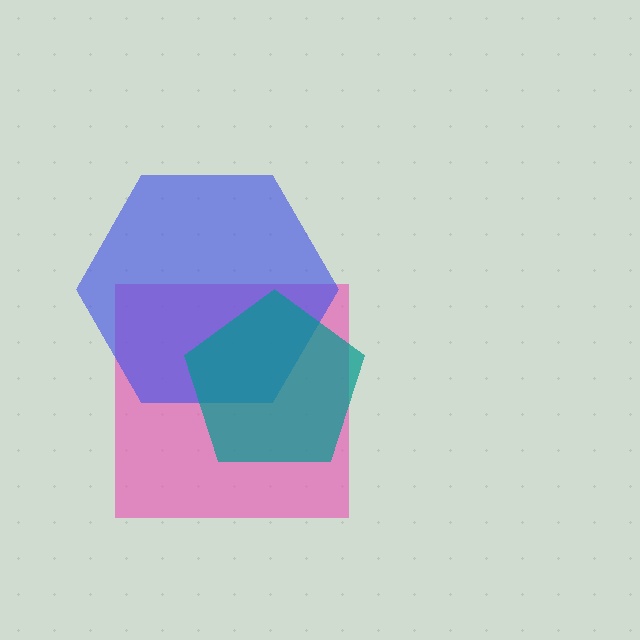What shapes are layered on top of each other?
The layered shapes are: a pink square, a blue hexagon, a teal pentagon.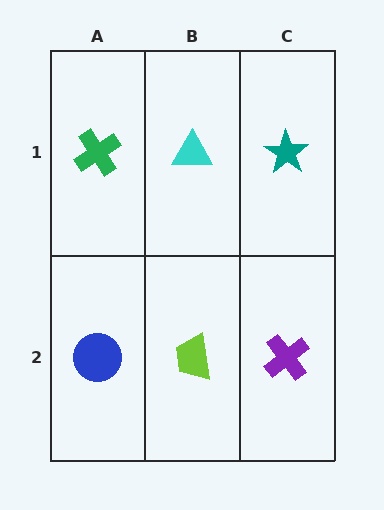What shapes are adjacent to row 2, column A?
A green cross (row 1, column A), a lime trapezoid (row 2, column B).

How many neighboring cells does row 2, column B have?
3.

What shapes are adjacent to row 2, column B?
A cyan triangle (row 1, column B), a blue circle (row 2, column A), a purple cross (row 2, column C).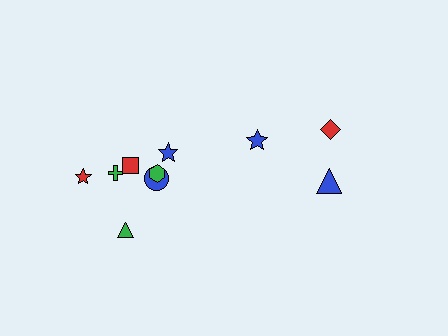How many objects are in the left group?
There are 7 objects.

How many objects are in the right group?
There are 3 objects.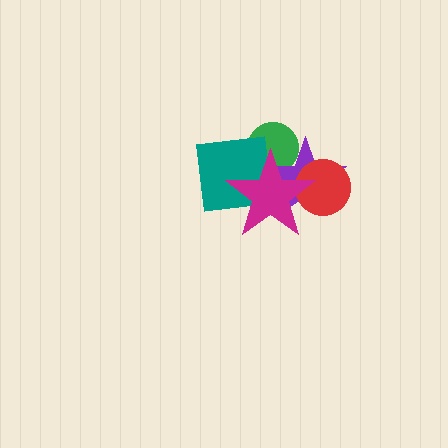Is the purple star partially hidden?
Yes, it is partially covered by another shape.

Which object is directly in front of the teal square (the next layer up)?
The purple star is directly in front of the teal square.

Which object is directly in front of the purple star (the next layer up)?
The red circle is directly in front of the purple star.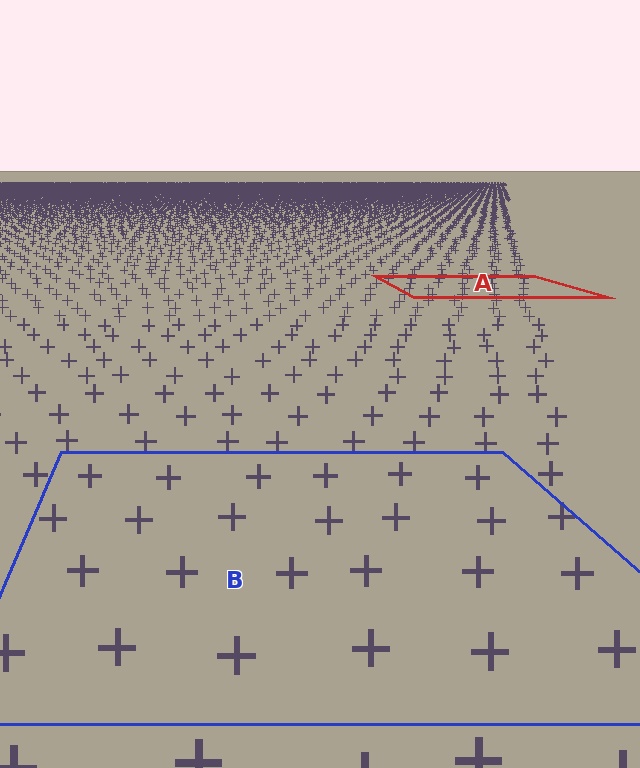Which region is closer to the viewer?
Region B is closer. The texture elements there are larger and more spread out.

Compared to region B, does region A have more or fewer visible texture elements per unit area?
Region A has more texture elements per unit area — they are packed more densely because it is farther away.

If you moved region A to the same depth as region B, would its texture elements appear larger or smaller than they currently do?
They would appear larger. At a closer depth, the same texture elements are projected at a bigger on-screen size.